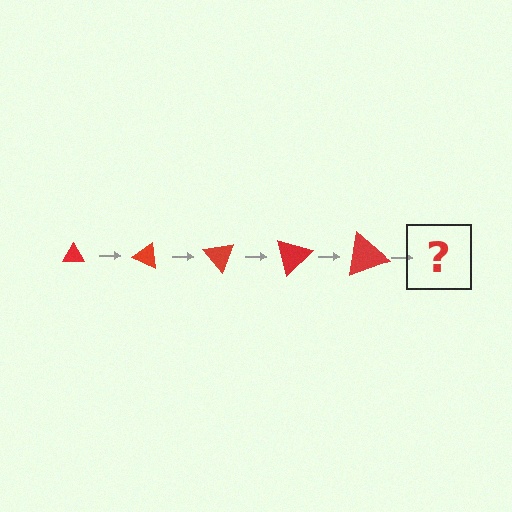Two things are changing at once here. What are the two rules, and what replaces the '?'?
The two rules are that the triangle grows larger each step and it rotates 25 degrees each step. The '?' should be a triangle, larger than the previous one and rotated 125 degrees from the start.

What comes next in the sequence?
The next element should be a triangle, larger than the previous one and rotated 125 degrees from the start.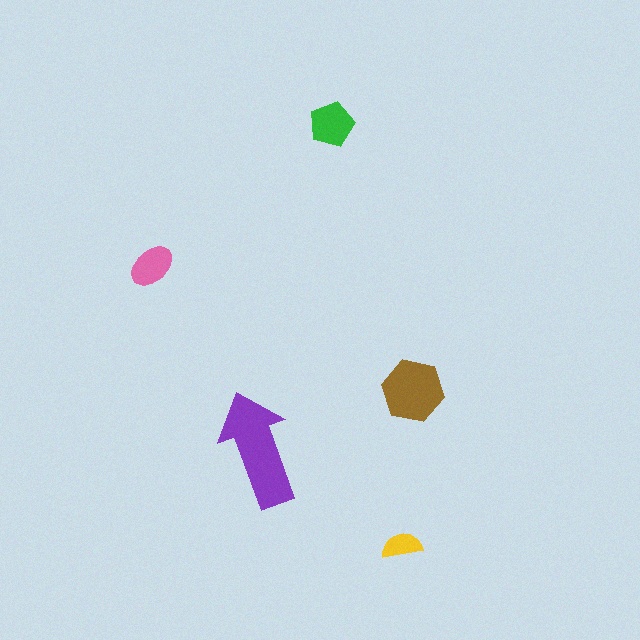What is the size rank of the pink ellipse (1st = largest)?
4th.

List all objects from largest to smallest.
The purple arrow, the brown hexagon, the green pentagon, the pink ellipse, the yellow semicircle.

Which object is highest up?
The green pentagon is topmost.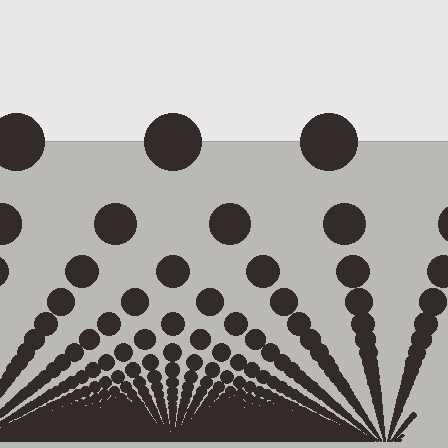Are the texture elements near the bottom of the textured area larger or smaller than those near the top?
Smaller. The gradient is inverted — elements near the bottom are smaller and denser.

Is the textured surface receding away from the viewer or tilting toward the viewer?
The surface appears to tilt toward the viewer. Texture elements get larger and sparser toward the top.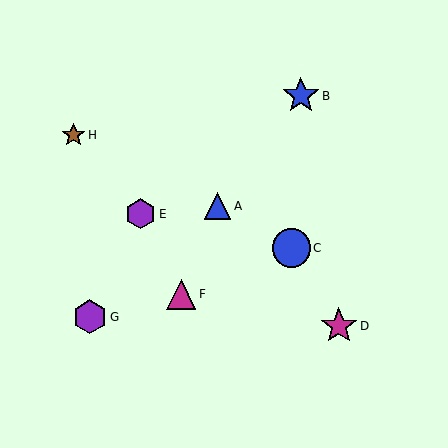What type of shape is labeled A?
Shape A is a blue triangle.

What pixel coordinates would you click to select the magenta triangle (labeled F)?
Click at (181, 294) to select the magenta triangle F.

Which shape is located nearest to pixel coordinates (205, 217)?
The blue triangle (labeled A) at (217, 206) is nearest to that location.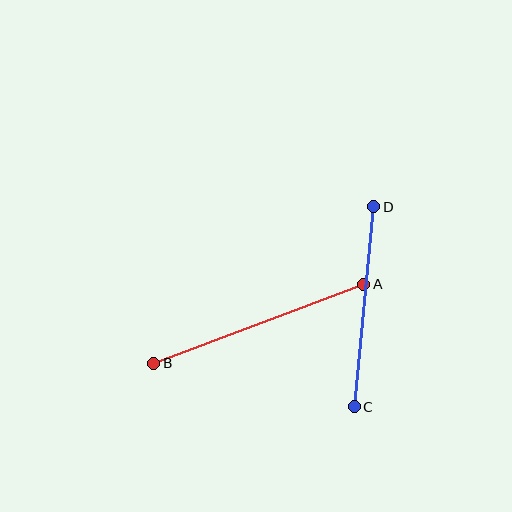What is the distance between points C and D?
The distance is approximately 201 pixels.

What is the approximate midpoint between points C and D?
The midpoint is at approximately (364, 307) pixels.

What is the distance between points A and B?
The distance is approximately 224 pixels.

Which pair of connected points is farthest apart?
Points A and B are farthest apart.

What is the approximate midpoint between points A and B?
The midpoint is at approximately (259, 324) pixels.